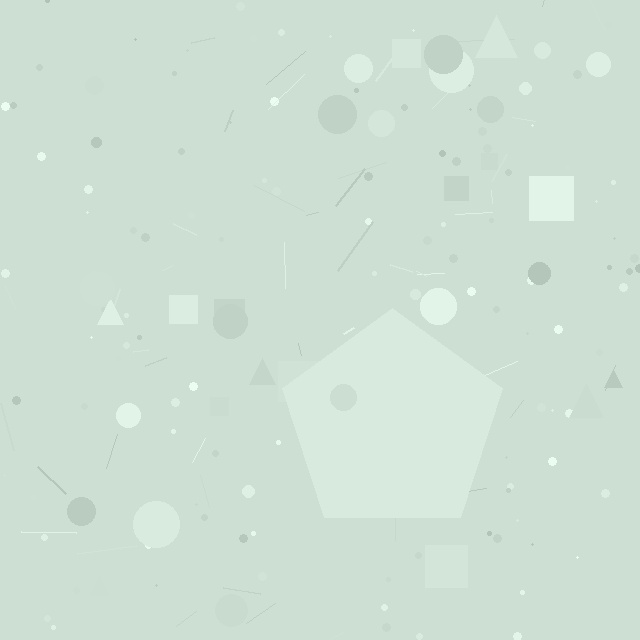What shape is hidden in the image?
A pentagon is hidden in the image.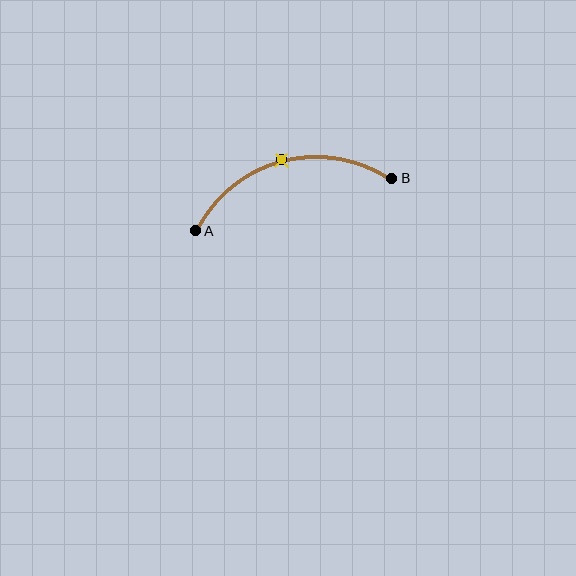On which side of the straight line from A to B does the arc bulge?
The arc bulges above the straight line connecting A and B.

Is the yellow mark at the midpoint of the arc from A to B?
Yes. The yellow mark lies on the arc at equal arc-length from both A and B — it is the arc midpoint.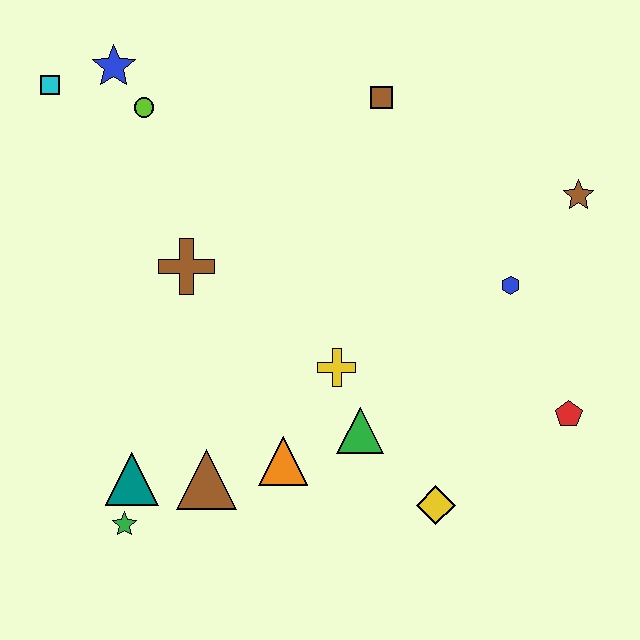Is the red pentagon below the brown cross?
Yes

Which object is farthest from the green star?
The brown star is farthest from the green star.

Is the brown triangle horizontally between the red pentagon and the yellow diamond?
No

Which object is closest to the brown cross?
The lime circle is closest to the brown cross.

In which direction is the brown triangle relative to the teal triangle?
The brown triangle is to the right of the teal triangle.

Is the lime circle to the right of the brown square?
No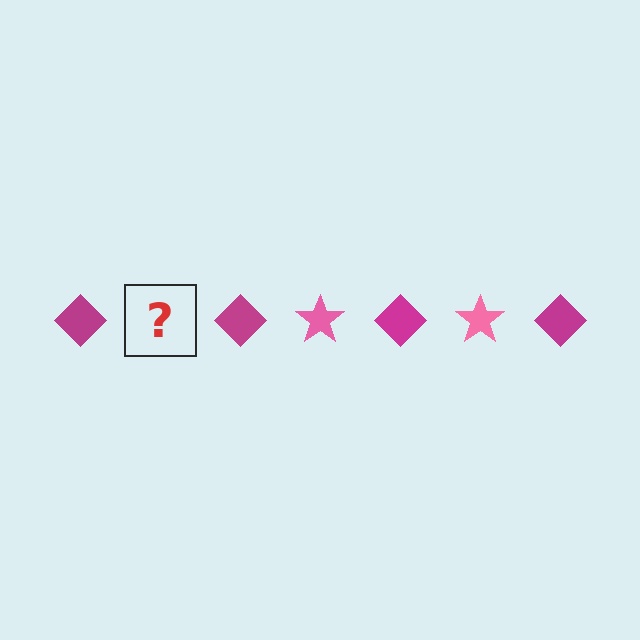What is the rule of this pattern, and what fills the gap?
The rule is that the pattern alternates between magenta diamond and pink star. The gap should be filled with a pink star.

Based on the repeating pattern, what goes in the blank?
The blank should be a pink star.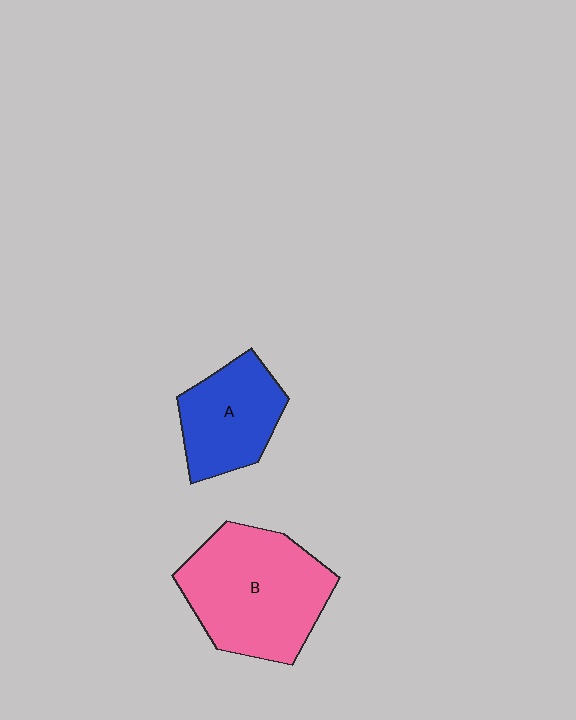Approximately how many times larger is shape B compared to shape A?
Approximately 1.6 times.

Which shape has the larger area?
Shape B (pink).